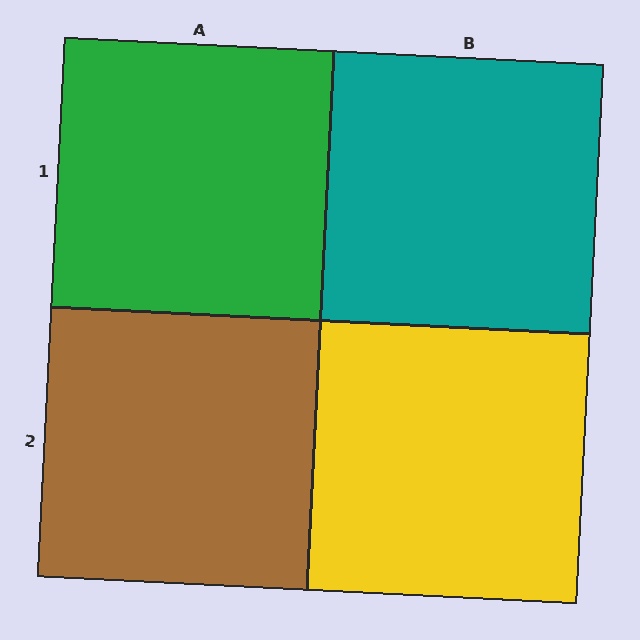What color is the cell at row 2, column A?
Brown.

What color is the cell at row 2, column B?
Yellow.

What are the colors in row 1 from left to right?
Green, teal.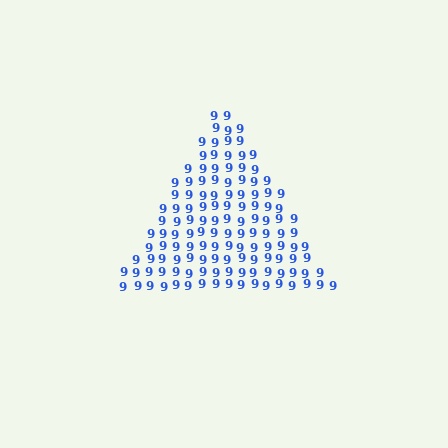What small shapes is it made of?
It is made of small digit 9's.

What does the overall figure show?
The overall figure shows a triangle.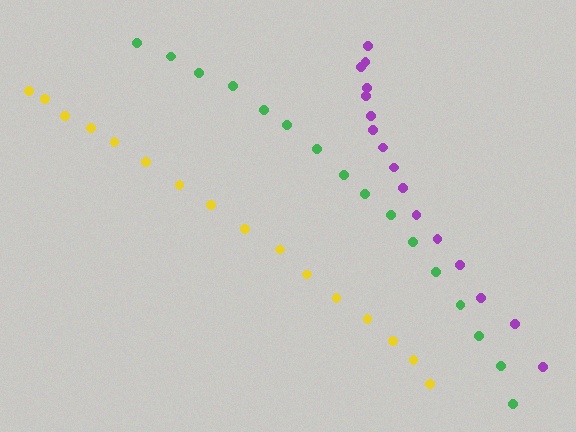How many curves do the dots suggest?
There are 3 distinct paths.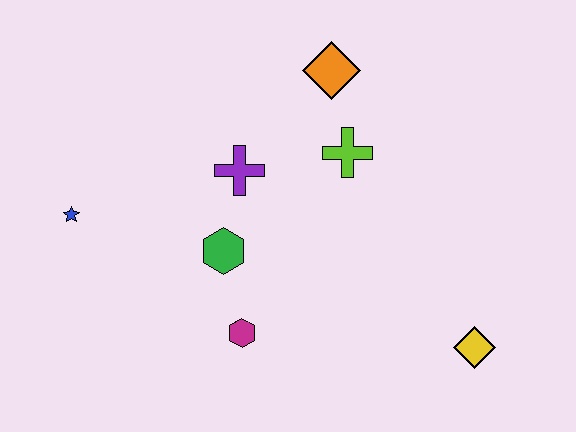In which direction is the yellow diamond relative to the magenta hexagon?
The yellow diamond is to the right of the magenta hexagon.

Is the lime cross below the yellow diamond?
No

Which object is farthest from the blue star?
The yellow diamond is farthest from the blue star.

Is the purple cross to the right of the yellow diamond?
No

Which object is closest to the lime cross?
The orange diamond is closest to the lime cross.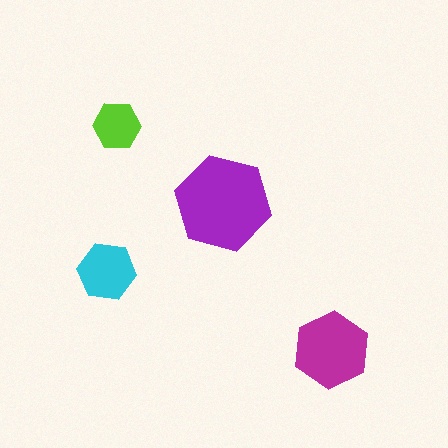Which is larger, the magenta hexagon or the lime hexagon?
The magenta one.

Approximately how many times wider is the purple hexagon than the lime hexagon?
About 2 times wider.